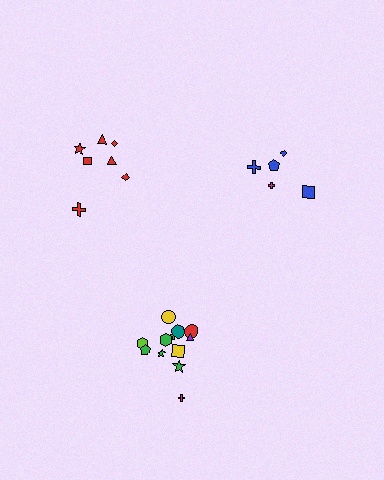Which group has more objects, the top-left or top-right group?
The top-left group.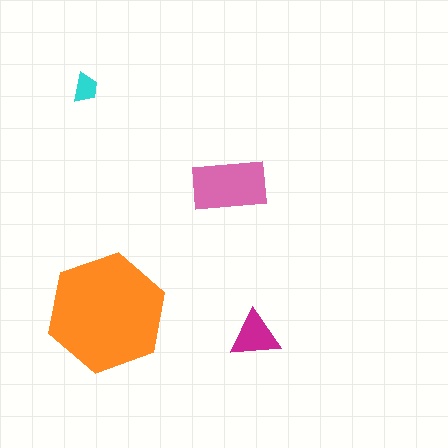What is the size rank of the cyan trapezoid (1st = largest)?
4th.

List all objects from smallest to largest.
The cyan trapezoid, the magenta triangle, the pink rectangle, the orange hexagon.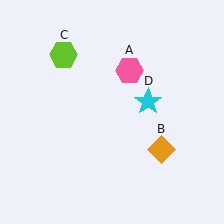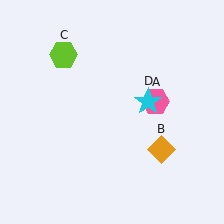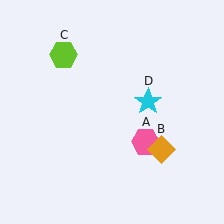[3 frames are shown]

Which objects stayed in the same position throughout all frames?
Orange diamond (object B) and lime hexagon (object C) and cyan star (object D) remained stationary.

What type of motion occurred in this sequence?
The pink hexagon (object A) rotated clockwise around the center of the scene.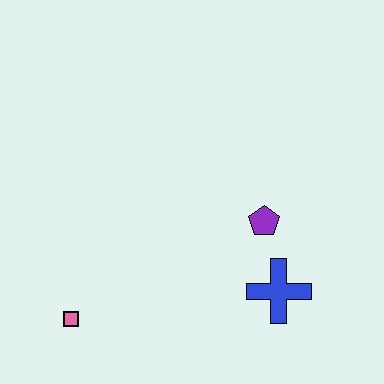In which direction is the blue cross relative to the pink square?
The blue cross is to the right of the pink square.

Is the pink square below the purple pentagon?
Yes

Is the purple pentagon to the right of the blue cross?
No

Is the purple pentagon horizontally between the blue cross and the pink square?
Yes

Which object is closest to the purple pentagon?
The blue cross is closest to the purple pentagon.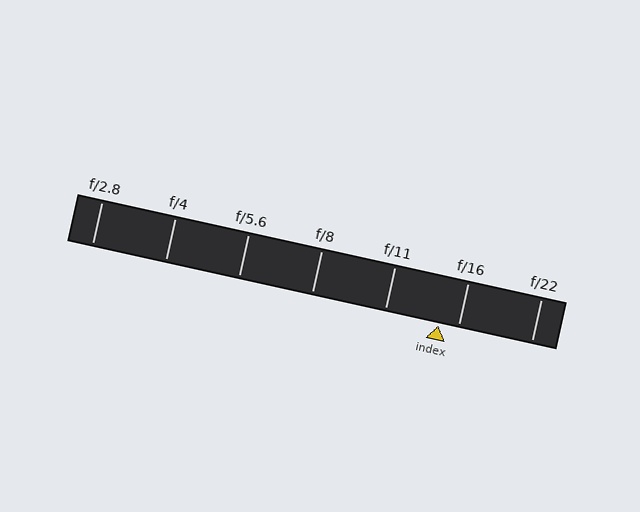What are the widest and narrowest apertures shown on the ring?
The widest aperture shown is f/2.8 and the narrowest is f/22.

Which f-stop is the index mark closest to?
The index mark is closest to f/16.